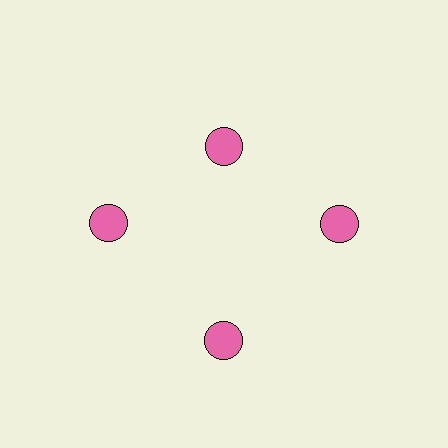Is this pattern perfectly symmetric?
No. The 4 pink circles are arranged in a ring, but one element near the 12 o'clock position is pulled inward toward the center, breaking the 4-fold rotational symmetry.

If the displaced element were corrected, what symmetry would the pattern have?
It would have 4-fold rotational symmetry — the pattern would map onto itself every 90 degrees.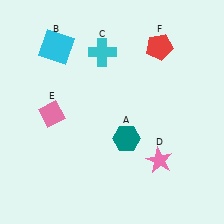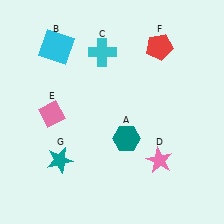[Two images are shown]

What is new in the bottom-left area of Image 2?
A teal star (G) was added in the bottom-left area of Image 2.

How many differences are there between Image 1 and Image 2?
There is 1 difference between the two images.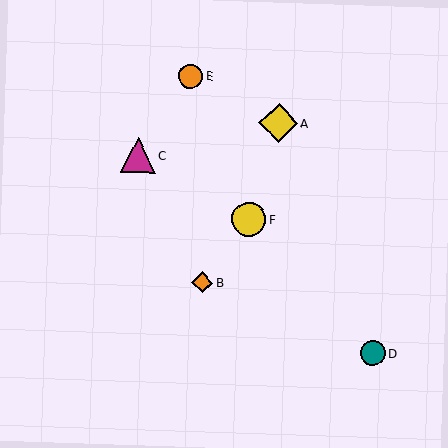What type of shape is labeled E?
Shape E is an orange circle.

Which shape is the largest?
The yellow diamond (labeled A) is the largest.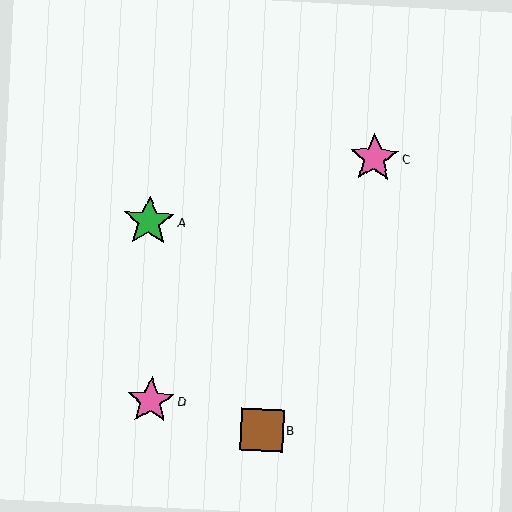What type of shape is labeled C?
Shape C is a pink star.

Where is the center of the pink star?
The center of the pink star is at (374, 158).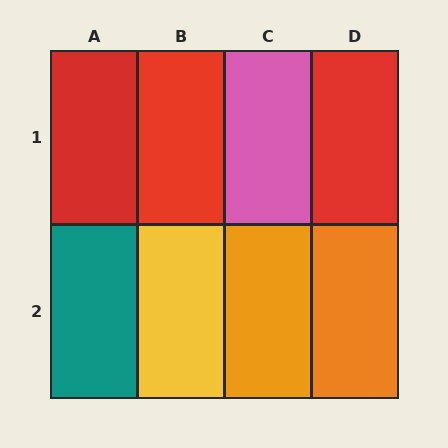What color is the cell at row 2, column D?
Orange.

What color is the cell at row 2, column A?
Teal.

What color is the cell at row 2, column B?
Yellow.